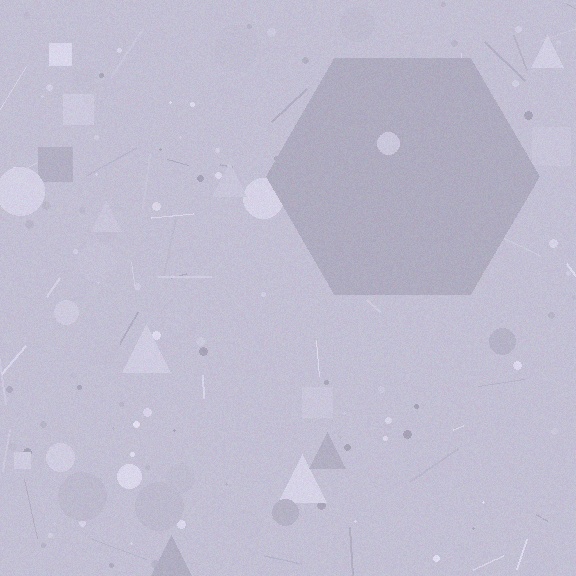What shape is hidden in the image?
A hexagon is hidden in the image.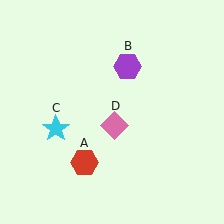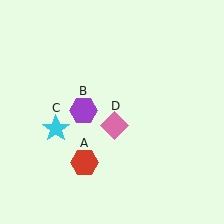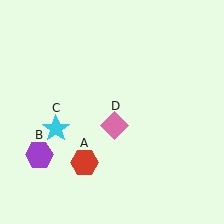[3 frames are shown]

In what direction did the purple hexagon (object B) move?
The purple hexagon (object B) moved down and to the left.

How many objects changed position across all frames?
1 object changed position: purple hexagon (object B).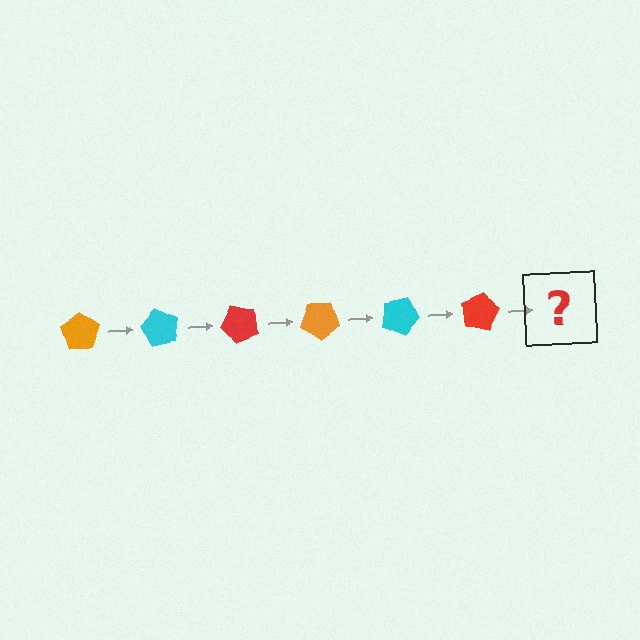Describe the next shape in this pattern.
It should be an orange pentagon, rotated 360 degrees from the start.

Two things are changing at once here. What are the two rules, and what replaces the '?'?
The two rules are that it rotates 60 degrees each step and the color cycles through orange, cyan, and red. The '?' should be an orange pentagon, rotated 360 degrees from the start.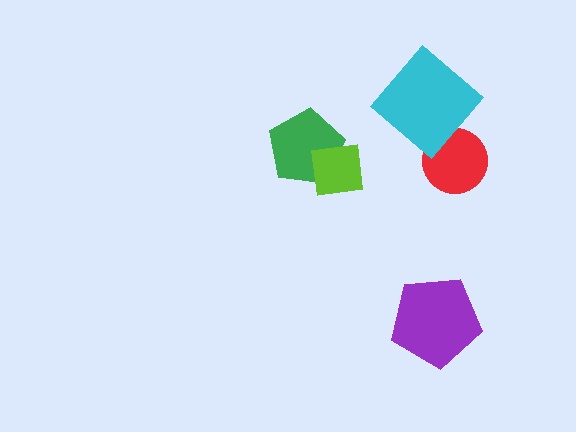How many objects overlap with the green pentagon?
1 object overlaps with the green pentagon.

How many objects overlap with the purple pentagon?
0 objects overlap with the purple pentagon.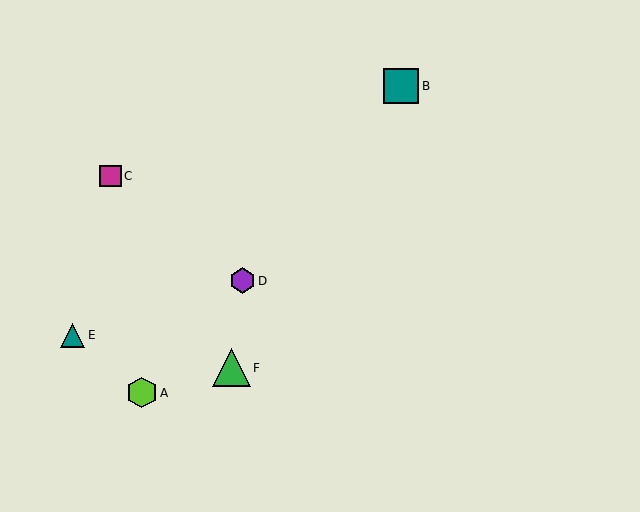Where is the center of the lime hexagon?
The center of the lime hexagon is at (142, 393).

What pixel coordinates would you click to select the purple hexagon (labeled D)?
Click at (242, 281) to select the purple hexagon D.